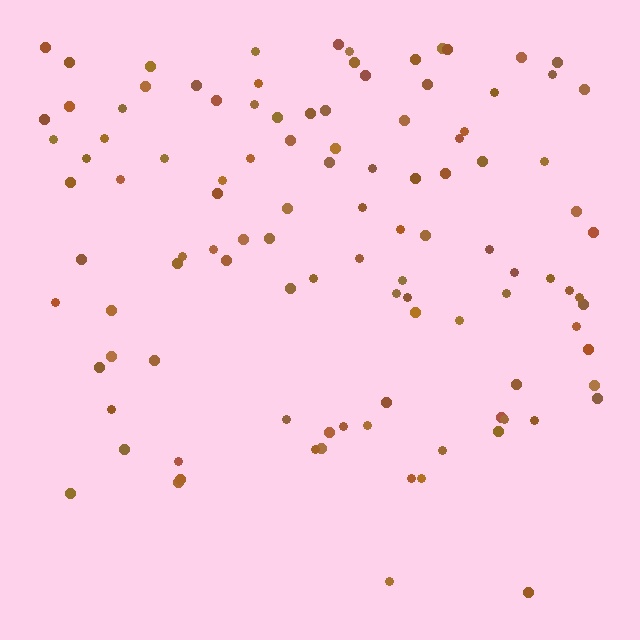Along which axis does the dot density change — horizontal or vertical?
Vertical.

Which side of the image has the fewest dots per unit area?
The bottom.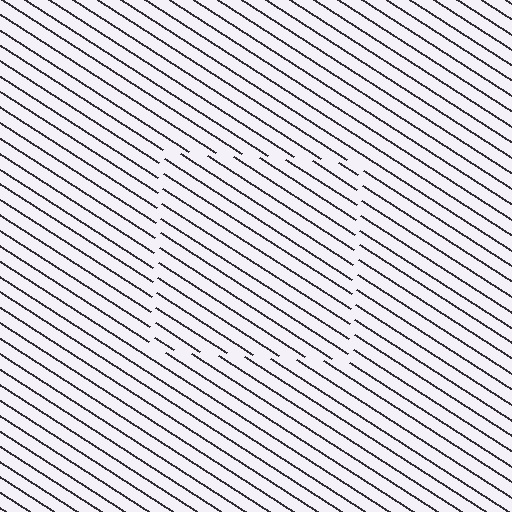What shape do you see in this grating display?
An illusory square. The interior of the shape contains the same grating, shifted by half a period — the contour is defined by the phase discontinuity where line-ends from the inner and outer gratings abut.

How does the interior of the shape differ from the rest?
The interior of the shape contains the same grating, shifted by half a period — the contour is defined by the phase discontinuity where line-ends from the inner and outer gratings abut.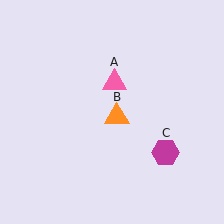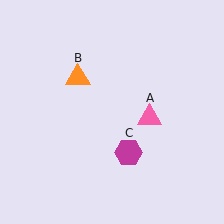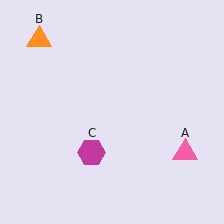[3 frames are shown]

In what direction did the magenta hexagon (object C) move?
The magenta hexagon (object C) moved left.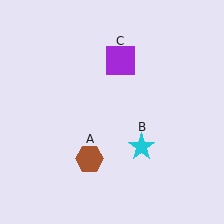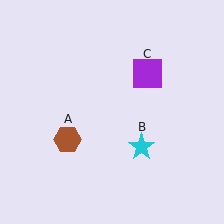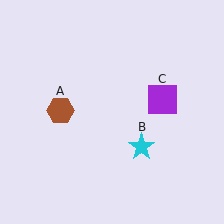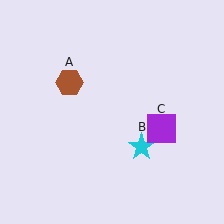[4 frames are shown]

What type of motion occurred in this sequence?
The brown hexagon (object A), purple square (object C) rotated clockwise around the center of the scene.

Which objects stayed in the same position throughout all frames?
Cyan star (object B) remained stationary.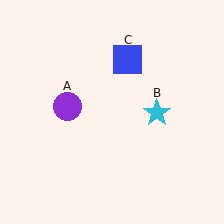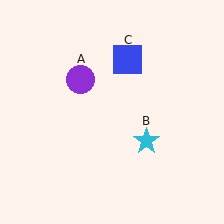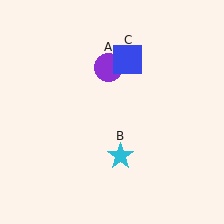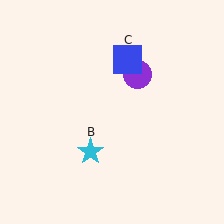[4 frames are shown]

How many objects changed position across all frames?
2 objects changed position: purple circle (object A), cyan star (object B).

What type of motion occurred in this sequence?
The purple circle (object A), cyan star (object B) rotated clockwise around the center of the scene.